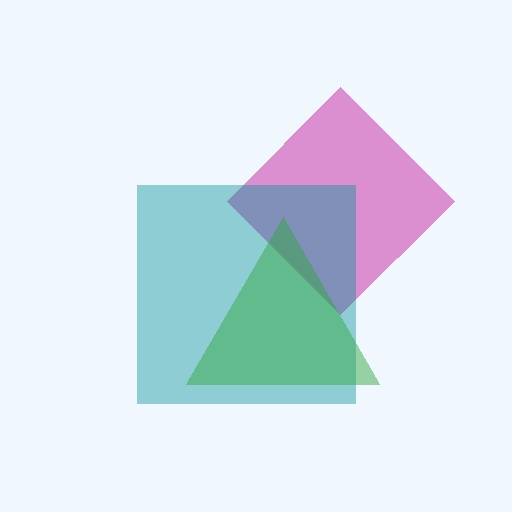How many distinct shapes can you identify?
There are 3 distinct shapes: a magenta diamond, a teal square, a green triangle.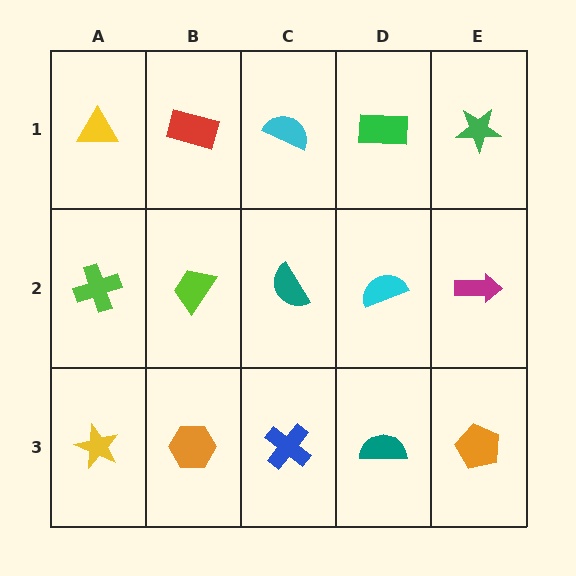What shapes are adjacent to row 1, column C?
A teal semicircle (row 2, column C), a red rectangle (row 1, column B), a green rectangle (row 1, column D).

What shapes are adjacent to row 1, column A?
A lime cross (row 2, column A), a red rectangle (row 1, column B).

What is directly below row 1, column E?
A magenta arrow.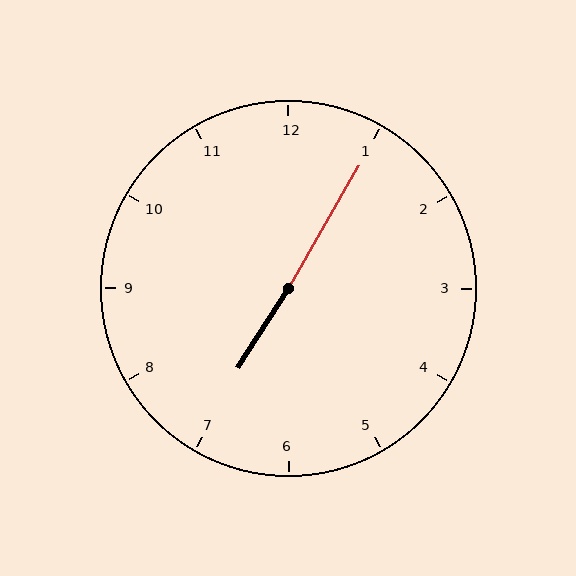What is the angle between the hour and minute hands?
Approximately 178 degrees.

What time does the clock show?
7:05.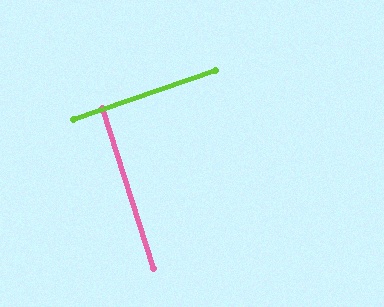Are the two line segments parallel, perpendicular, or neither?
Perpendicular — they meet at approximately 88°.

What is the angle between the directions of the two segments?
Approximately 88 degrees.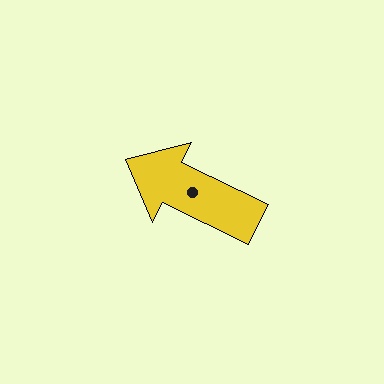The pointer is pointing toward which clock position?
Roughly 10 o'clock.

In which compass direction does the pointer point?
Northwest.